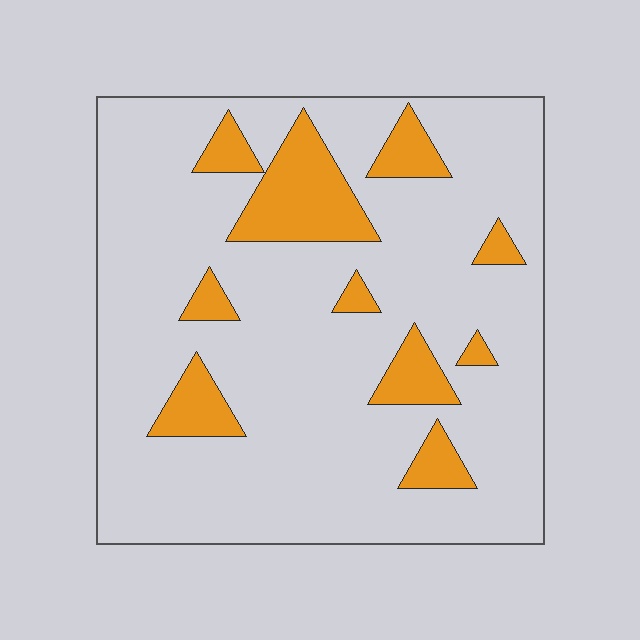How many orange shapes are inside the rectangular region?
10.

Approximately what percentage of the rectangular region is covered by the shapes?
Approximately 15%.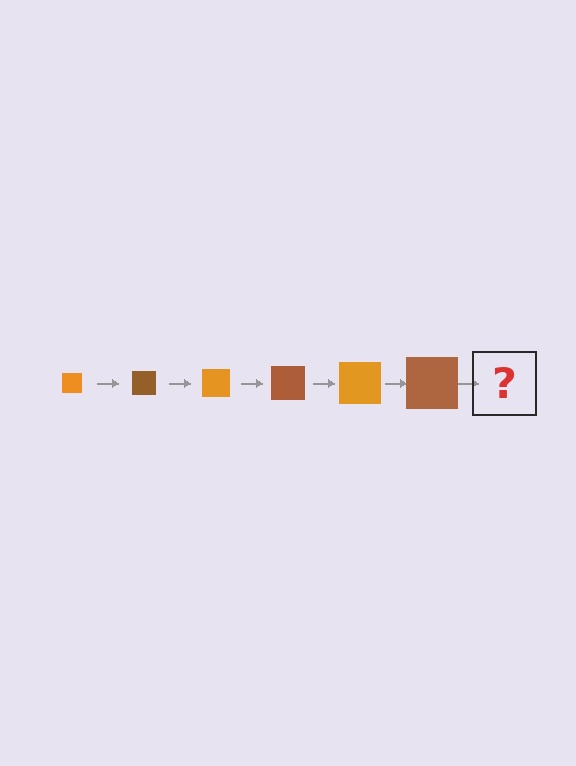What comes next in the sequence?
The next element should be an orange square, larger than the previous one.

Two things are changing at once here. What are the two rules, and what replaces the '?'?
The two rules are that the square grows larger each step and the color cycles through orange and brown. The '?' should be an orange square, larger than the previous one.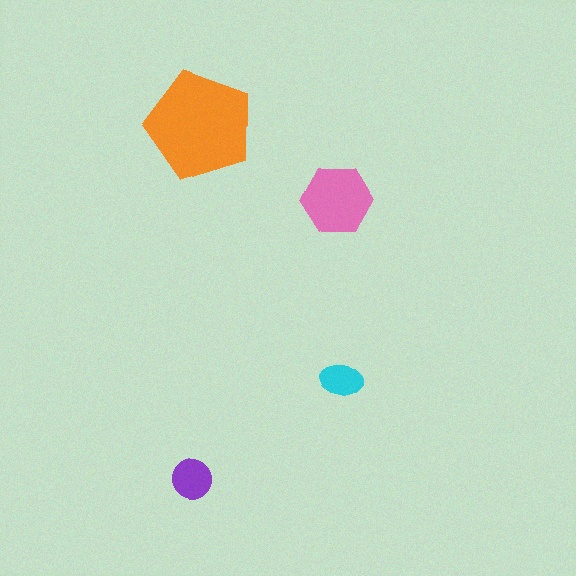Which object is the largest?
The orange pentagon.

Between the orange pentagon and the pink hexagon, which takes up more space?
The orange pentagon.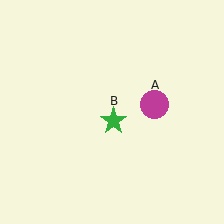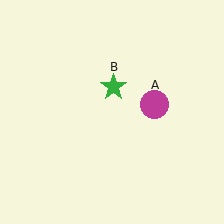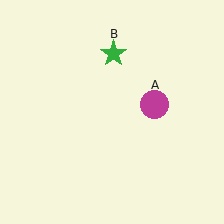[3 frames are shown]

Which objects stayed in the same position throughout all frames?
Magenta circle (object A) remained stationary.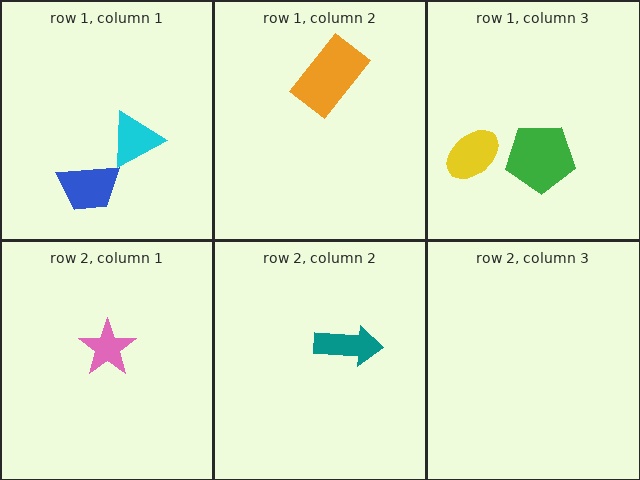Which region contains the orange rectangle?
The row 1, column 2 region.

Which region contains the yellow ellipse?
The row 1, column 3 region.